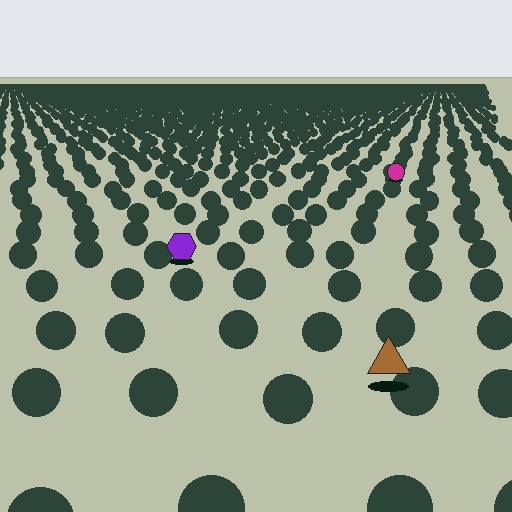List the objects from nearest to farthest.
From nearest to farthest: the brown triangle, the purple hexagon, the magenta circle.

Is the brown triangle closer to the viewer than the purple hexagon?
Yes. The brown triangle is closer — you can tell from the texture gradient: the ground texture is coarser near it.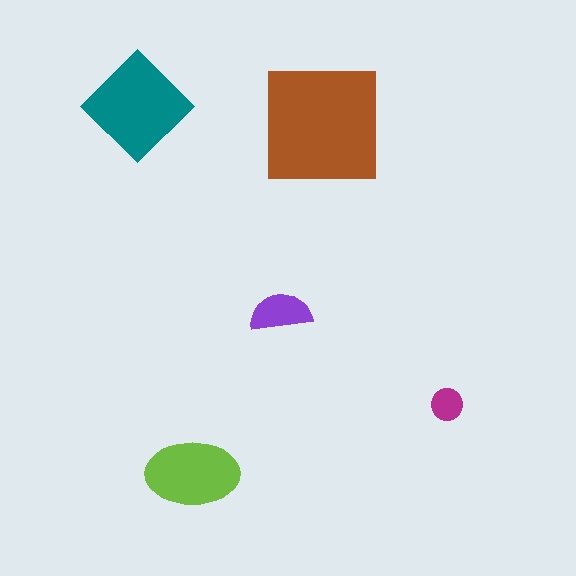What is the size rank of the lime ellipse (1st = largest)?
3rd.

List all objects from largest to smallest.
The brown square, the teal diamond, the lime ellipse, the purple semicircle, the magenta circle.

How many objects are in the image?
There are 5 objects in the image.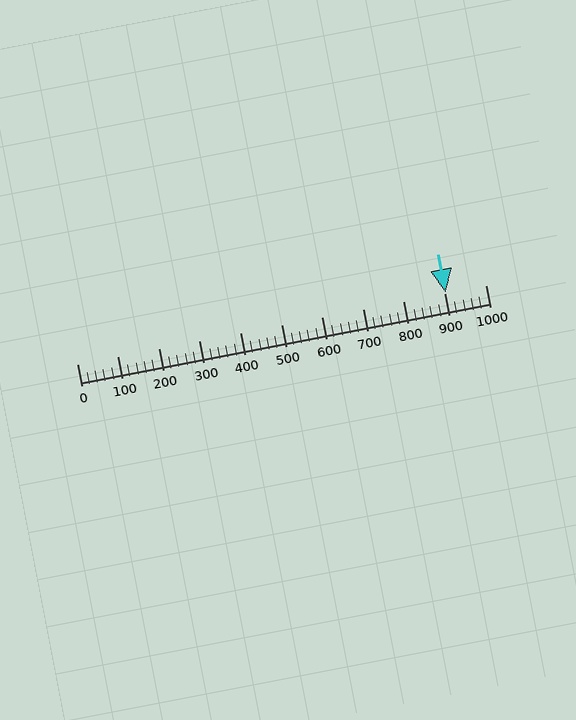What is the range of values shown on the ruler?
The ruler shows values from 0 to 1000.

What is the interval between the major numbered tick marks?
The major tick marks are spaced 100 units apart.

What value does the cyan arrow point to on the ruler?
The cyan arrow points to approximately 902.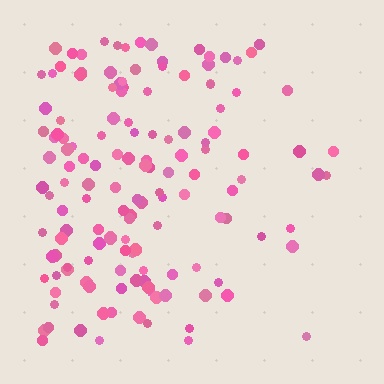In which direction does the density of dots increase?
From right to left, with the left side densest.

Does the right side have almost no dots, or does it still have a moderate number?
Still a moderate number, just noticeably fewer than the left.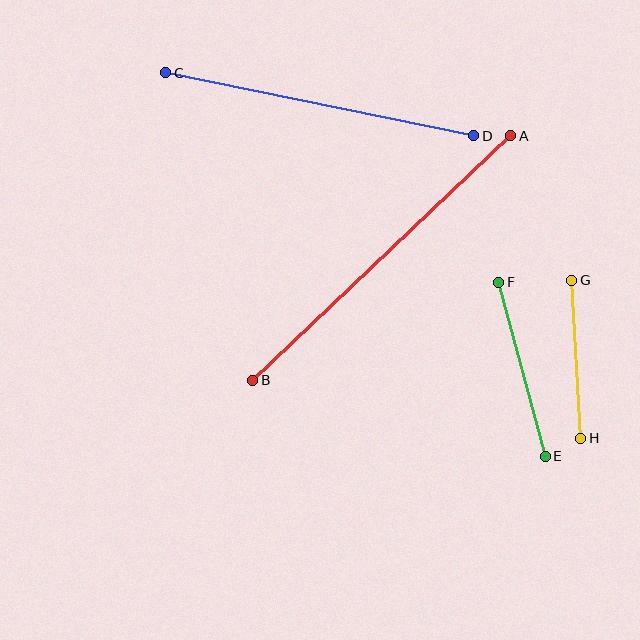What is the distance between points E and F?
The distance is approximately 180 pixels.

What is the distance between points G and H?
The distance is approximately 158 pixels.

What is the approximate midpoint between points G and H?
The midpoint is at approximately (576, 359) pixels.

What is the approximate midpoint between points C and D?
The midpoint is at approximately (320, 104) pixels.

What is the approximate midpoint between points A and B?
The midpoint is at approximately (382, 258) pixels.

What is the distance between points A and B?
The distance is approximately 356 pixels.